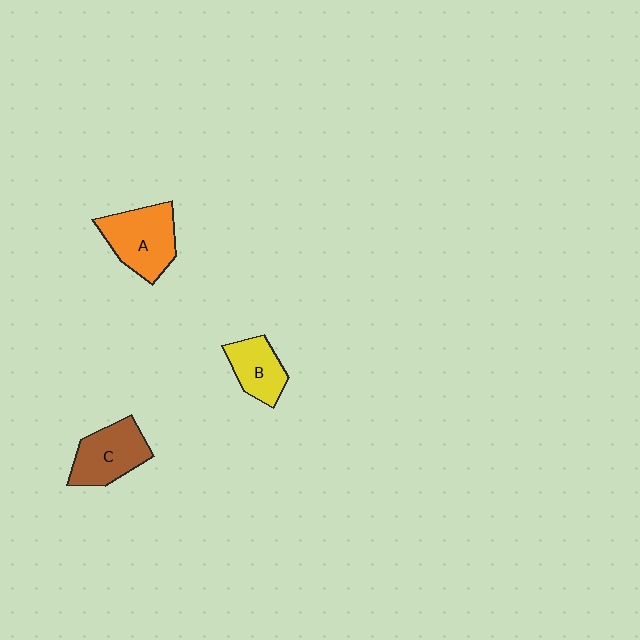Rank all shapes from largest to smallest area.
From largest to smallest: A (orange), C (brown), B (yellow).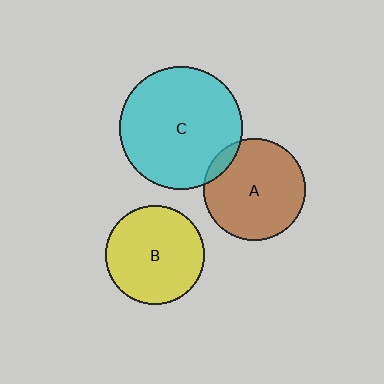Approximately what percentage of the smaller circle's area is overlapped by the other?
Approximately 10%.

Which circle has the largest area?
Circle C (cyan).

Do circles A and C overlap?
Yes.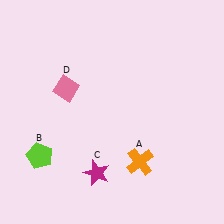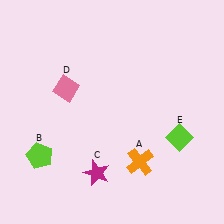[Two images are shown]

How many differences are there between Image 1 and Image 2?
There is 1 difference between the two images.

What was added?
A lime diamond (E) was added in Image 2.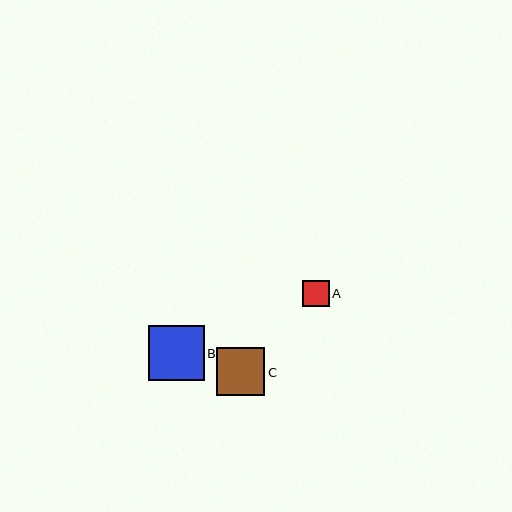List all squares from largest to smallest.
From largest to smallest: B, C, A.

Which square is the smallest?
Square A is the smallest with a size of approximately 27 pixels.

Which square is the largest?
Square B is the largest with a size of approximately 55 pixels.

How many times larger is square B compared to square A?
Square B is approximately 2.1 times the size of square A.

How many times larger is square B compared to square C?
Square B is approximately 1.2 times the size of square C.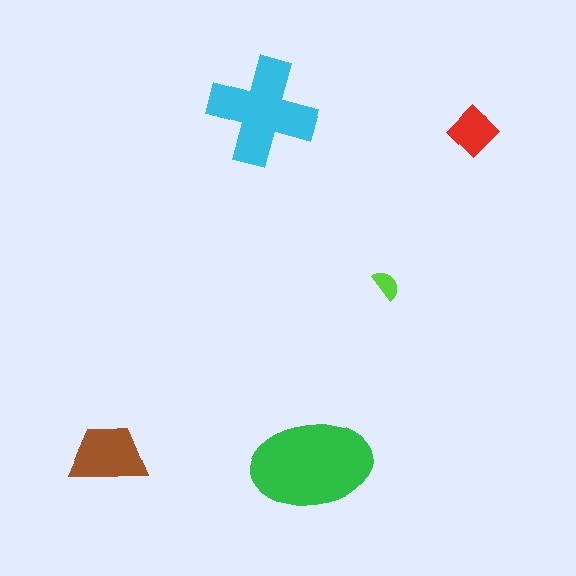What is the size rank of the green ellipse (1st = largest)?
1st.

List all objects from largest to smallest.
The green ellipse, the cyan cross, the brown trapezoid, the red diamond, the lime semicircle.